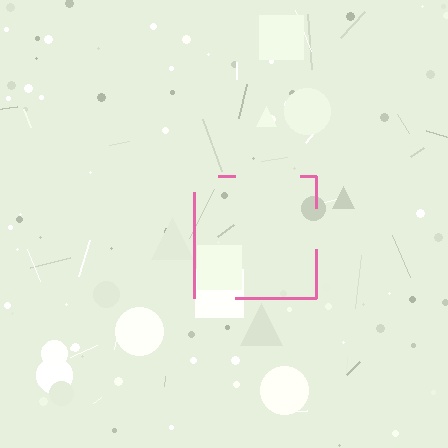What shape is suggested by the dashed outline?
The dashed outline suggests a square.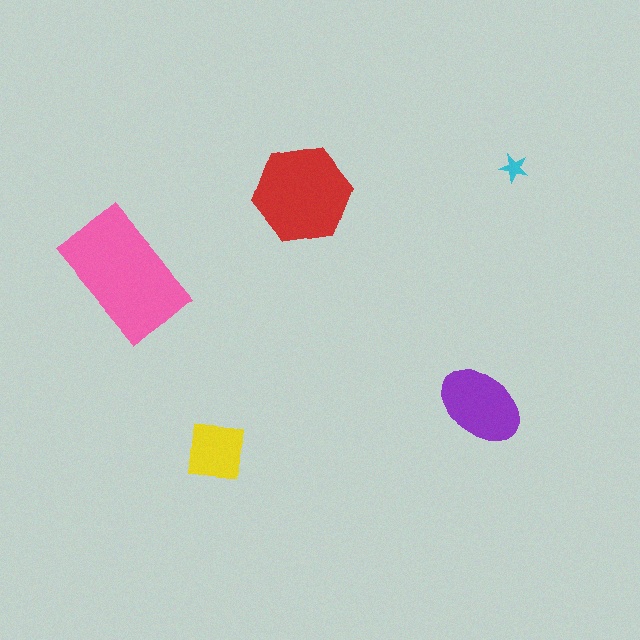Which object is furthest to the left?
The pink rectangle is leftmost.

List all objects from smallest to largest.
The cyan star, the yellow square, the purple ellipse, the red hexagon, the pink rectangle.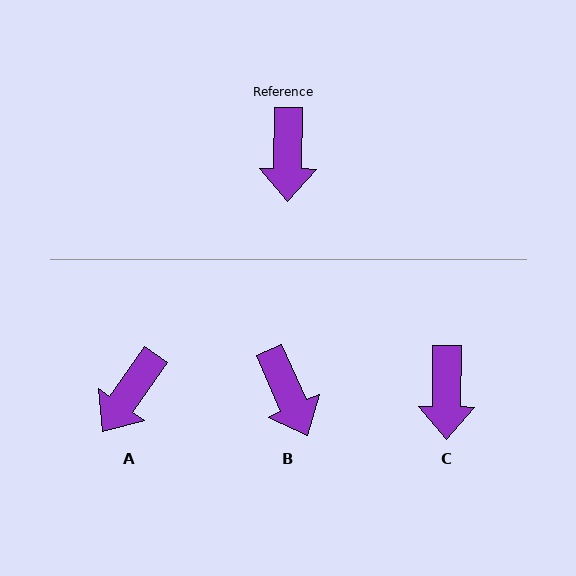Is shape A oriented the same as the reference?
No, it is off by about 34 degrees.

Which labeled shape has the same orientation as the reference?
C.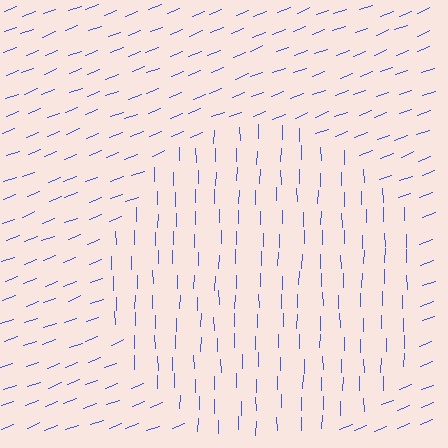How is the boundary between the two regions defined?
The boundary is defined purely by a change in line orientation (approximately 69 degrees difference). All lines are the same color and thickness.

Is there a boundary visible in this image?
Yes, there is a texture boundary formed by a change in line orientation.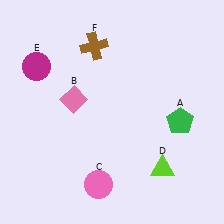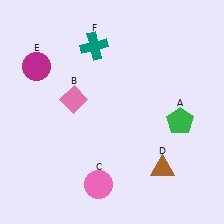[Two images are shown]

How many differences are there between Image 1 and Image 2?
There are 2 differences between the two images.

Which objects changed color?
D changed from lime to brown. F changed from brown to teal.